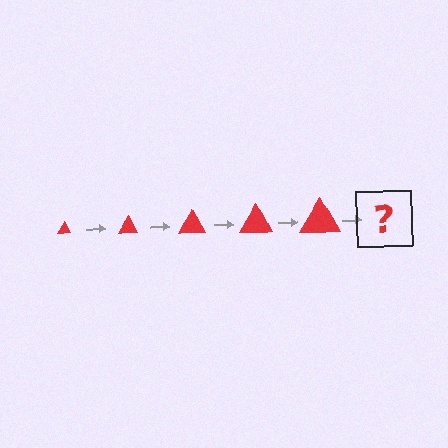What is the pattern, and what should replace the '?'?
The pattern is that the triangle gets progressively larger each step. The '?' should be a red triangle, larger than the previous one.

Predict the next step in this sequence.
The next step is a red triangle, larger than the previous one.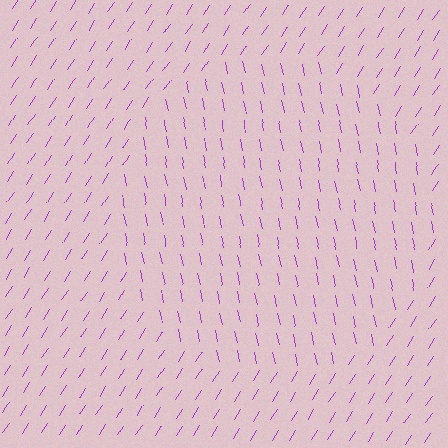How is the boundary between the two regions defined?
The boundary is defined purely by a change in line orientation (approximately 45 degrees difference). All lines are the same color and thickness.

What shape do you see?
I see a circle.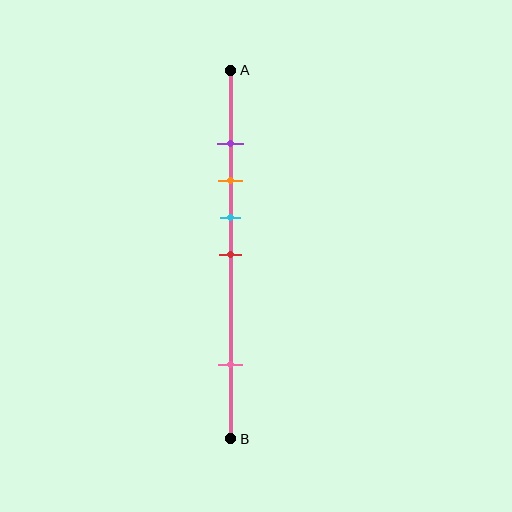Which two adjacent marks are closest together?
The purple and orange marks are the closest adjacent pair.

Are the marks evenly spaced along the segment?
No, the marks are not evenly spaced.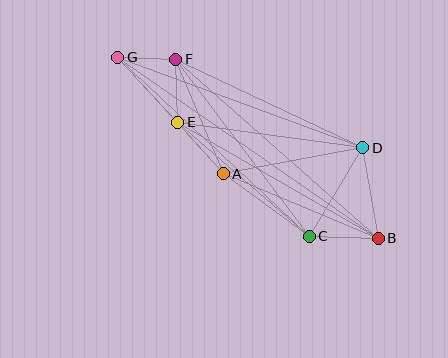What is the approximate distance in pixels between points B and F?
The distance between B and F is approximately 270 pixels.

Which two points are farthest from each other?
Points B and G are farthest from each other.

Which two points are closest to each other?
Points F and G are closest to each other.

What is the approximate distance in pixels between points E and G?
The distance between E and G is approximately 88 pixels.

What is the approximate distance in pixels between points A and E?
The distance between A and E is approximately 69 pixels.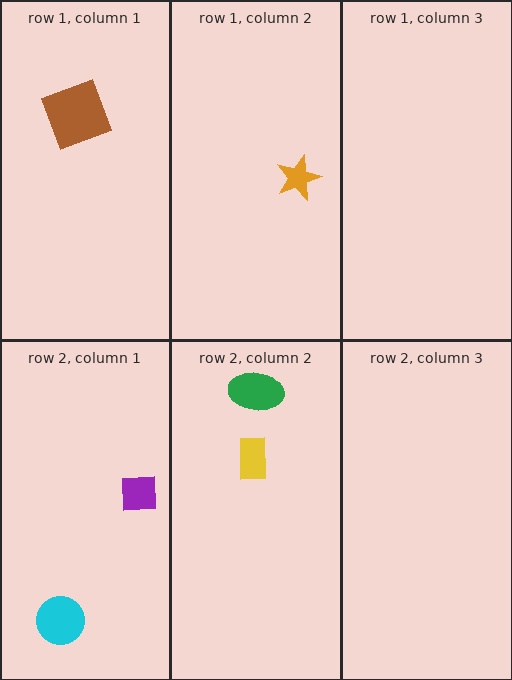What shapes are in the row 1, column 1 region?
The brown square.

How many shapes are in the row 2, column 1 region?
2.